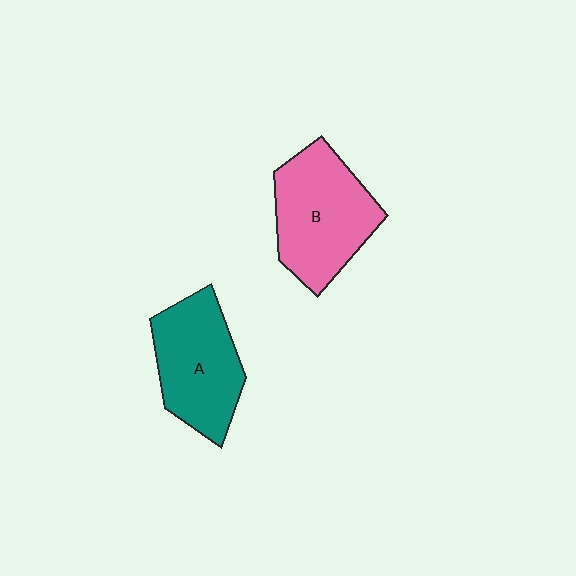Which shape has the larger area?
Shape B (pink).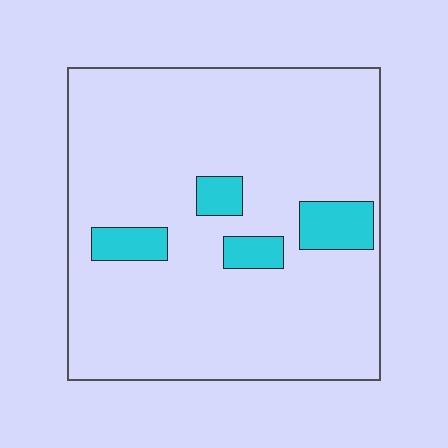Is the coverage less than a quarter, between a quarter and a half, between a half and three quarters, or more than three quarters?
Less than a quarter.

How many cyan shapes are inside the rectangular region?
4.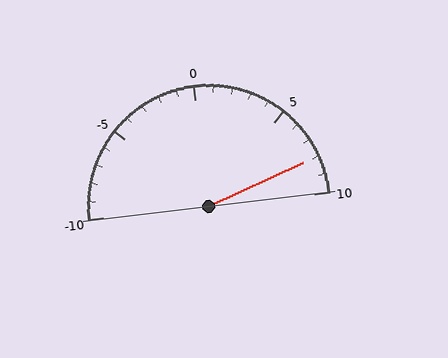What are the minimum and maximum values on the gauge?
The gauge ranges from -10 to 10.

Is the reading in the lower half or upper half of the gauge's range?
The reading is in the upper half of the range (-10 to 10).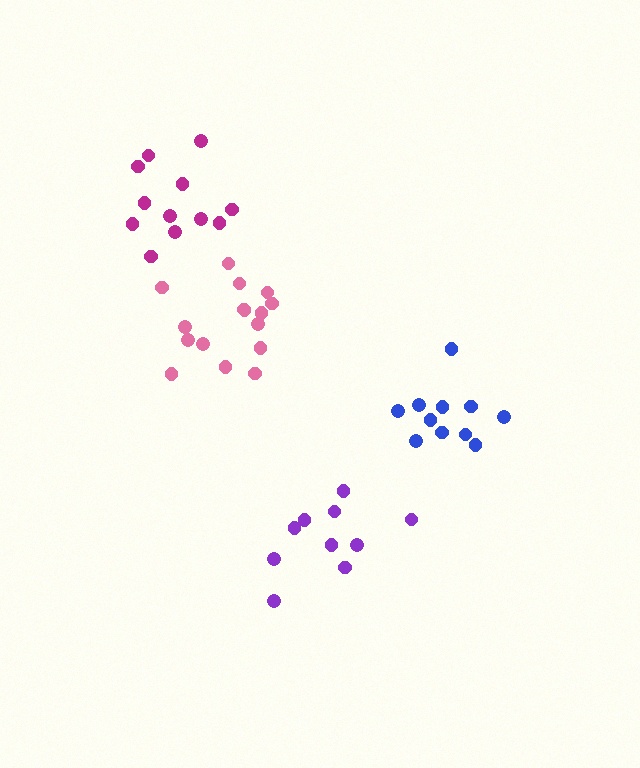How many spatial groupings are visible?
There are 4 spatial groupings.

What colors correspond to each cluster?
The clusters are colored: purple, pink, magenta, blue.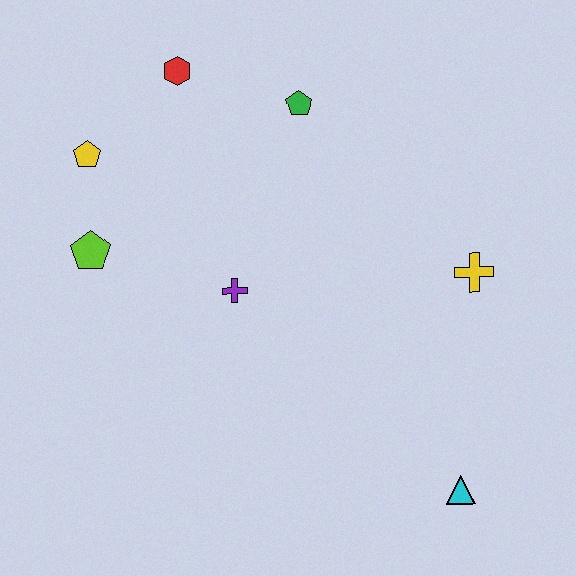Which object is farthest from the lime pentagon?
The cyan triangle is farthest from the lime pentagon.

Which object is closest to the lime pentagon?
The yellow pentagon is closest to the lime pentagon.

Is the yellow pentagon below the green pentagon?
Yes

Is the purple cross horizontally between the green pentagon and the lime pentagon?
Yes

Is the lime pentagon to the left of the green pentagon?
Yes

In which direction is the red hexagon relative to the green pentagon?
The red hexagon is to the left of the green pentagon.